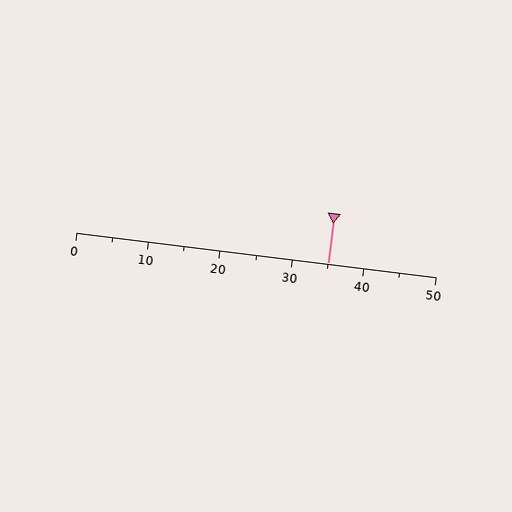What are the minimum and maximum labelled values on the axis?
The axis runs from 0 to 50.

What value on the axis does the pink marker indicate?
The marker indicates approximately 35.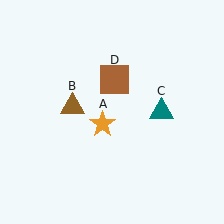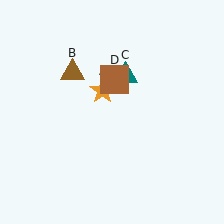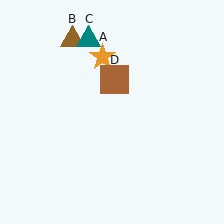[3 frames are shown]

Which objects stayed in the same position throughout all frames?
Brown square (object D) remained stationary.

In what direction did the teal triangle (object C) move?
The teal triangle (object C) moved up and to the left.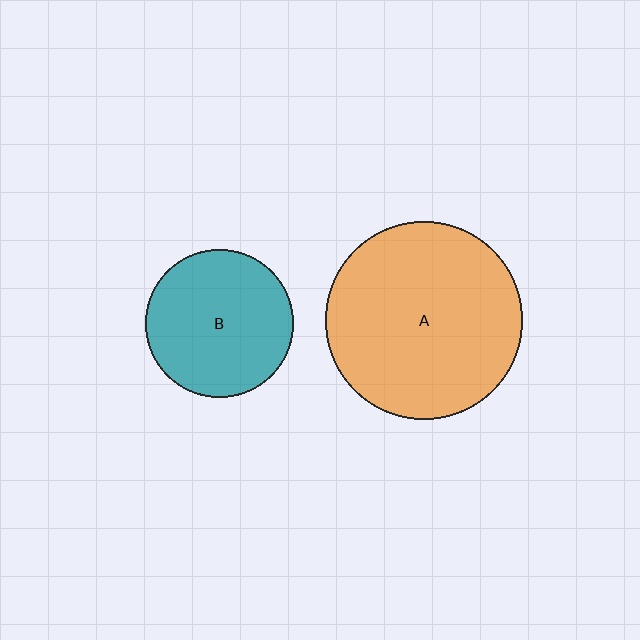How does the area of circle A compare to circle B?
Approximately 1.8 times.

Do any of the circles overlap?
No, none of the circles overlap.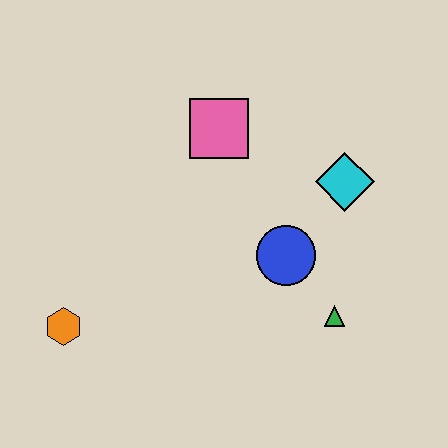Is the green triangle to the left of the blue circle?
No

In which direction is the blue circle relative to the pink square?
The blue circle is below the pink square.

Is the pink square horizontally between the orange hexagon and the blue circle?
Yes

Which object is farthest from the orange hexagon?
The cyan diamond is farthest from the orange hexagon.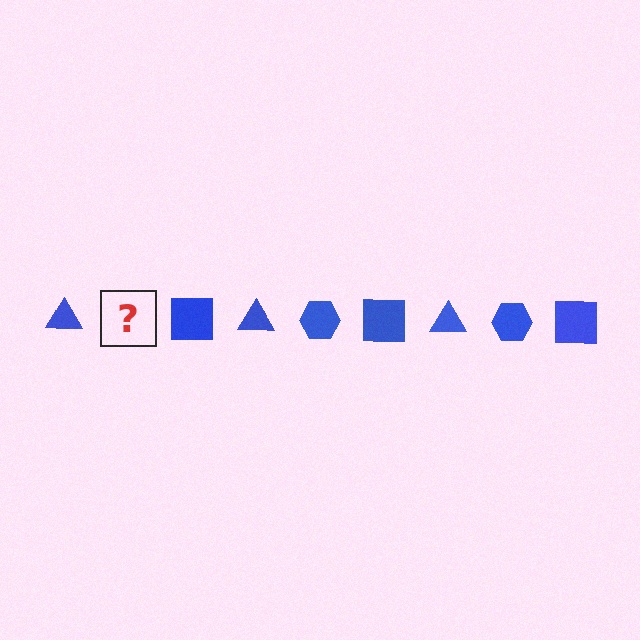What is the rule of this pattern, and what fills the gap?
The rule is that the pattern cycles through triangle, hexagon, square shapes in blue. The gap should be filled with a blue hexagon.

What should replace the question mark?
The question mark should be replaced with a blue hexagon.